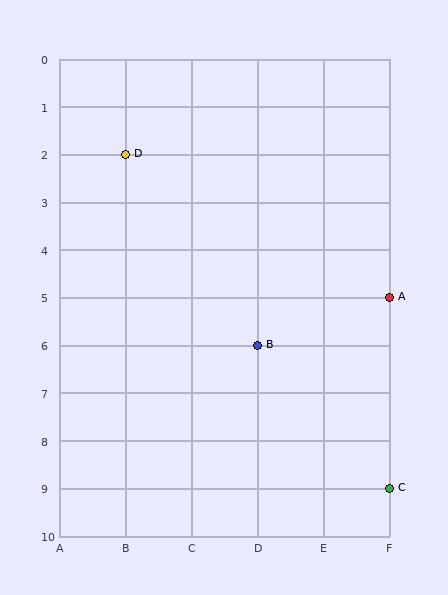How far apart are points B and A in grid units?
Points B and A are 2 columns and 1 row apart (about 2.2 grid units diagonally).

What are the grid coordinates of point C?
Point C is at grid coordinates (F, 9).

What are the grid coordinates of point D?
Point D is at grid coordinates (B, 2).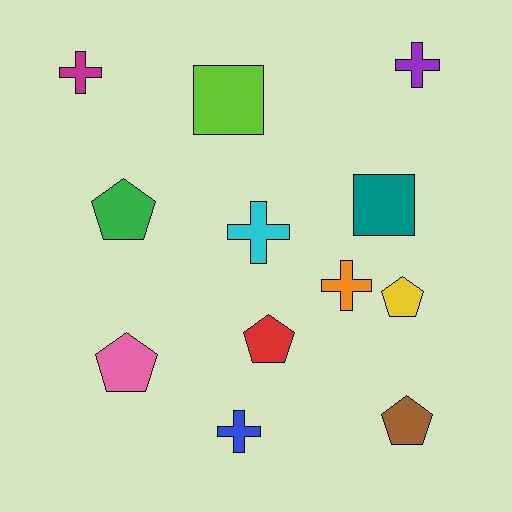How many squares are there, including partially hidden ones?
There are 2 squares.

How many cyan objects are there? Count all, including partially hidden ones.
There is 1 cyan object.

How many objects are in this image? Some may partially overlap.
There are 12 objects.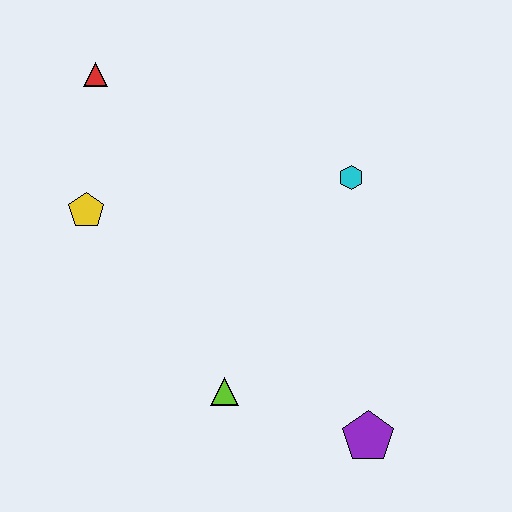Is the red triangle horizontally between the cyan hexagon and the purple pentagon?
No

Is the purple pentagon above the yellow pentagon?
No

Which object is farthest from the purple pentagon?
The red triangle is farthest from the purple pentagon.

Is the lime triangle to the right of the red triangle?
Yes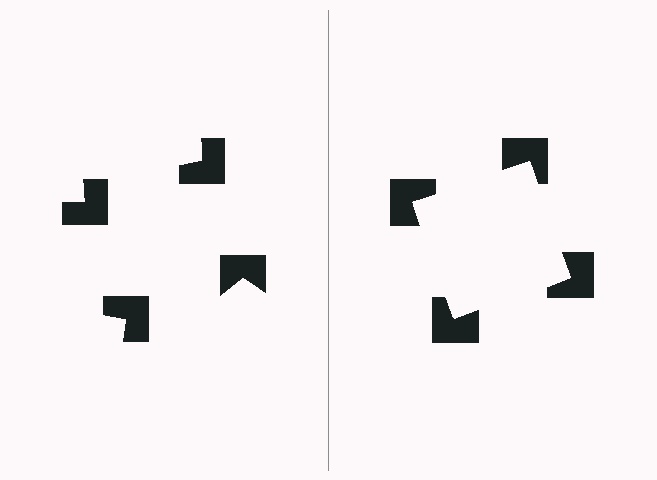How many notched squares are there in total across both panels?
8 — 4 on each side.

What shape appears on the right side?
An illusory square.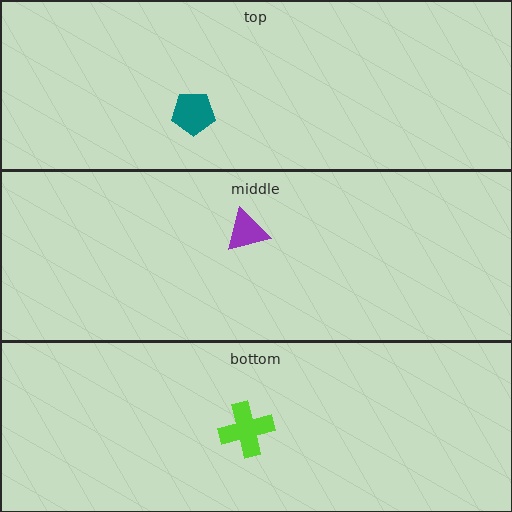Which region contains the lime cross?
The bottom region.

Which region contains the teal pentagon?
The top region.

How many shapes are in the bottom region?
1.